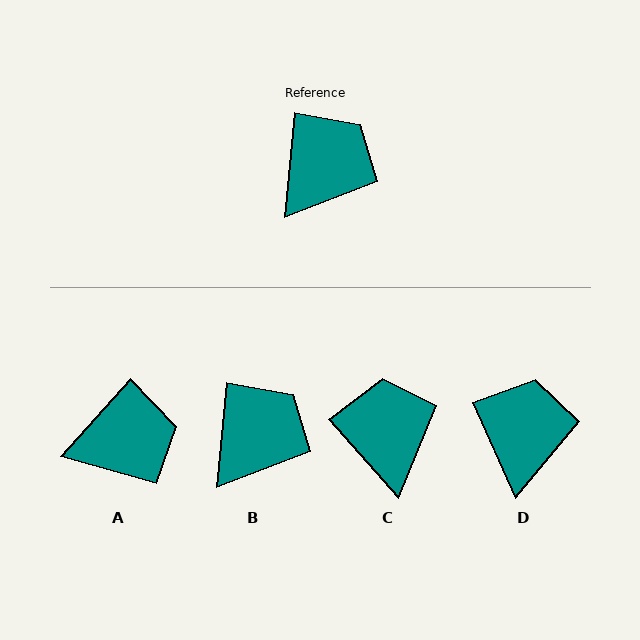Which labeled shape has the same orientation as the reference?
B.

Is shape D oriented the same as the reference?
No, it is off by about 30 degrees.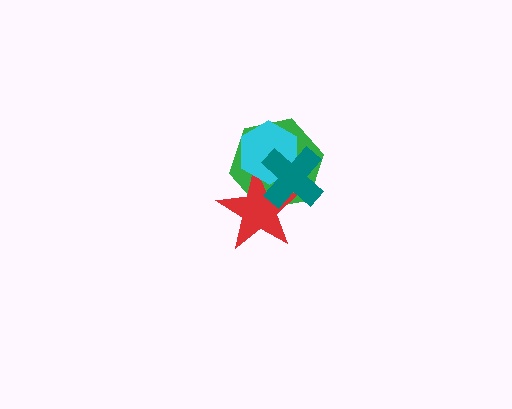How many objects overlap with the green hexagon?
3 objects overlap with the green hexagon.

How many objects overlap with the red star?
3 objects overlap with the red star.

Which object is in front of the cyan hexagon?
The teal cross is in front of the cyan hexagon.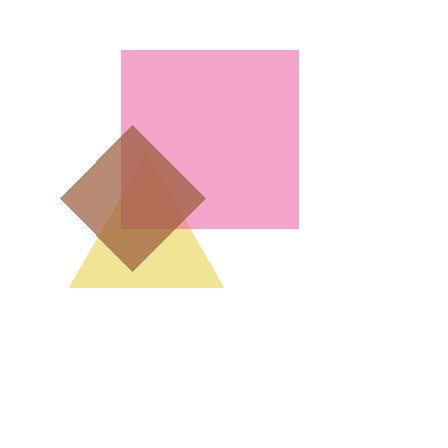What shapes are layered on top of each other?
The layered shapes are: a yellow triangle, a pink square, a brown diamond.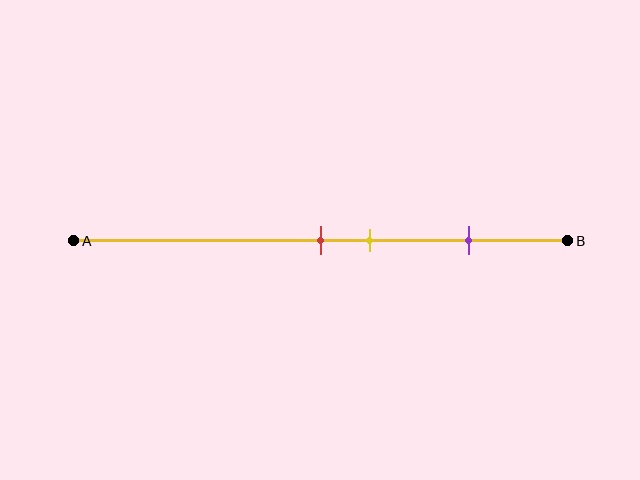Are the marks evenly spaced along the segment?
No, the marks are not evenly spaced.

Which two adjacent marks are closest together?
The red and yellow marks are the closest adjacent pair.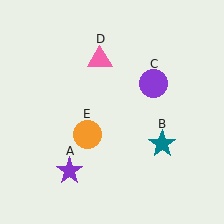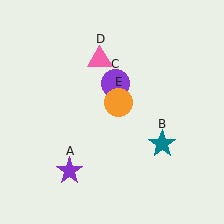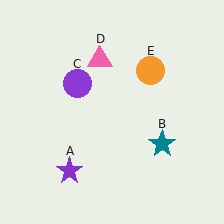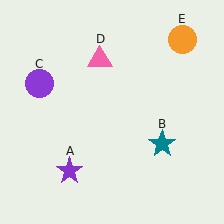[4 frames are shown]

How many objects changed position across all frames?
2 objects changed position: purple circle (object C), orange circle (object E).